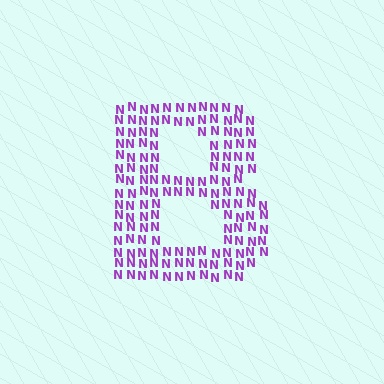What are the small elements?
The small elements are letter N's.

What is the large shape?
The large shape is the letter B.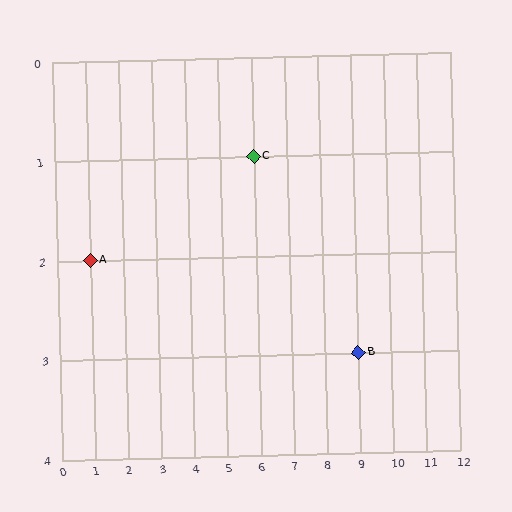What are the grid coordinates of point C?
Point C is at grid coordinates (6, 1).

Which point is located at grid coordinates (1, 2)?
Point A is at (1, 2).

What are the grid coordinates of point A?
Point A is at grid coordinates (1, 2).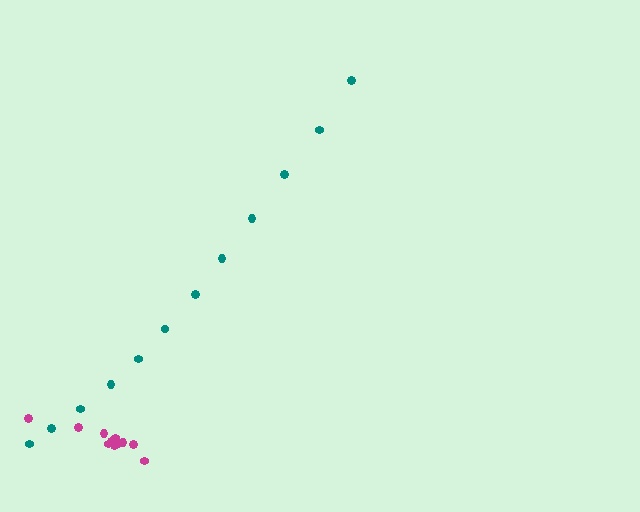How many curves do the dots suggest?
There are 2 distinct paths.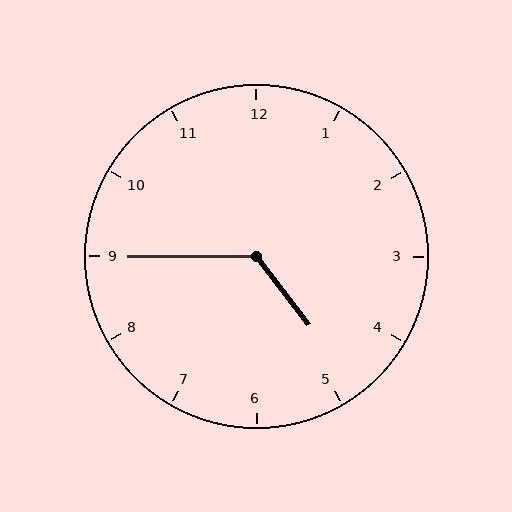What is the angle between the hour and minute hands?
Approximately 128 degrees.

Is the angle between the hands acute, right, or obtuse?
It is obtuse.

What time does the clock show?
4:45.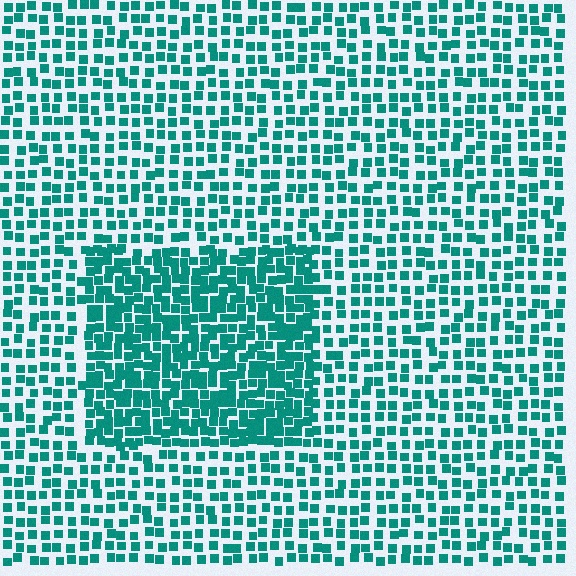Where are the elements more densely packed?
The elements are more densely packed inside the rectangle boundary.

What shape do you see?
I see a rectangle.